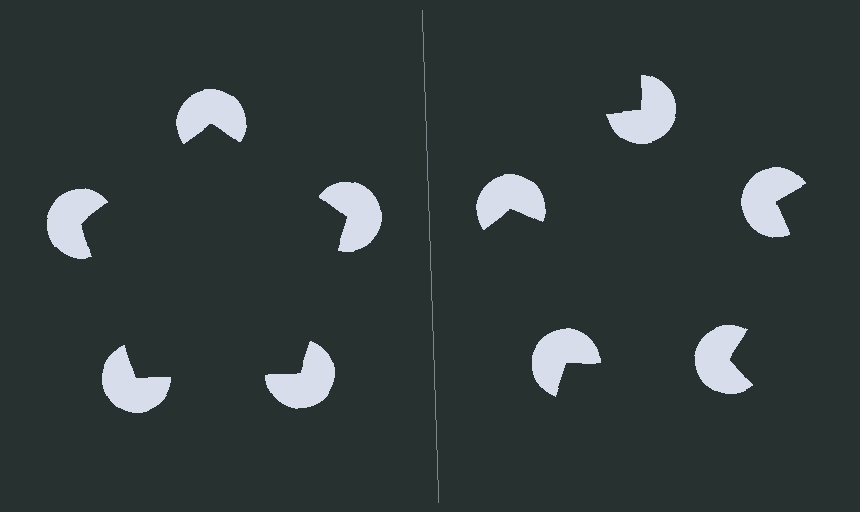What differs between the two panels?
The pac-man discs are positioned identically on both sides; only the wedge orientations differ. On the left they align to a pentagon; on the right they are misaligned.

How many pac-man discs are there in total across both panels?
10 — 5 on each side.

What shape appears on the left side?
An illusory pentagon.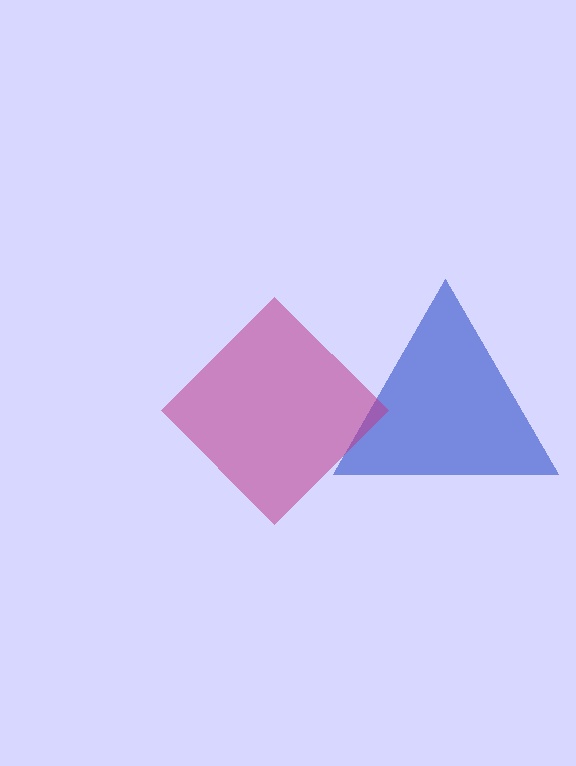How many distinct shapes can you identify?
There are 2 distinct shapes: a blue triangle, a magenta diamond.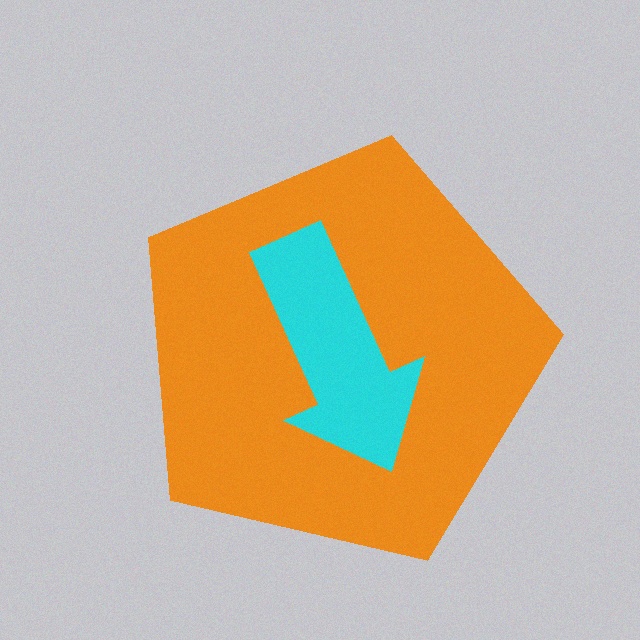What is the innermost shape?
The cyan arrow.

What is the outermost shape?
The orange pentagon.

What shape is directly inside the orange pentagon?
The cyan arrow.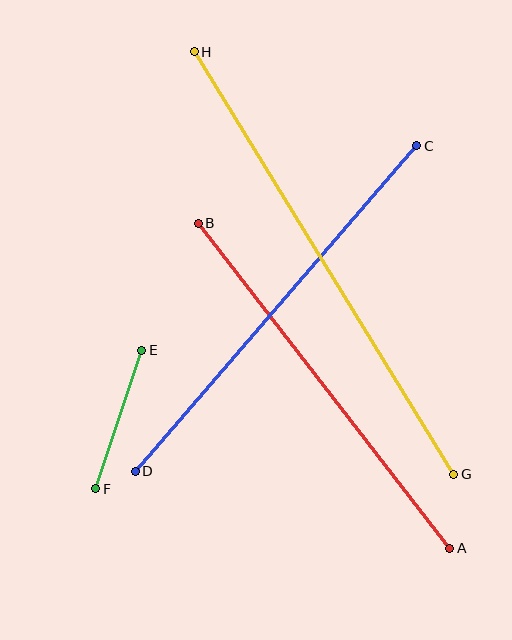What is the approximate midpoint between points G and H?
The midpoint is at approximately (324, 263) pixels.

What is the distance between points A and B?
The distance is approximately 411 pixels.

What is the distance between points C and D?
The distance is approximately 430 pixels.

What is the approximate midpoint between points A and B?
The midpoint is at approximately (324, 386) pixels.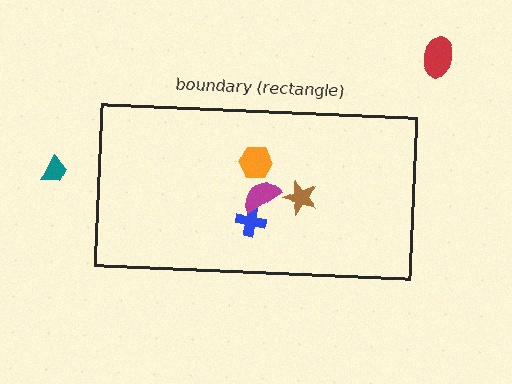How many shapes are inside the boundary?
4 inside, 2 outside.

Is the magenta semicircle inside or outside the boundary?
Inside.